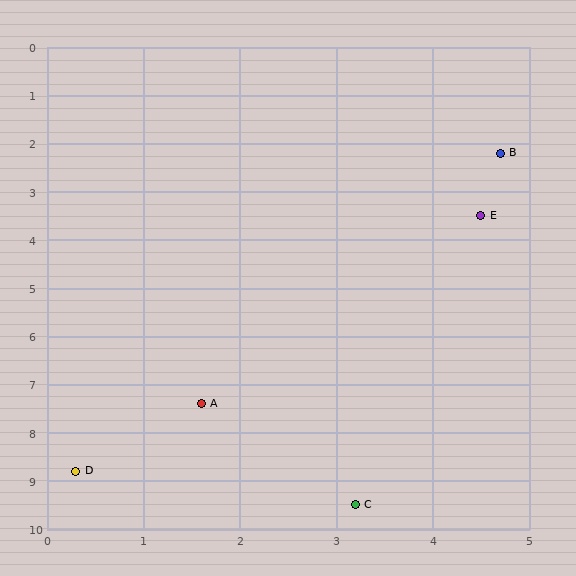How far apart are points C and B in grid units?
Points C and B are about 7.5 grid units apart.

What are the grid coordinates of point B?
Point B is at approximately (4.7, 2.2).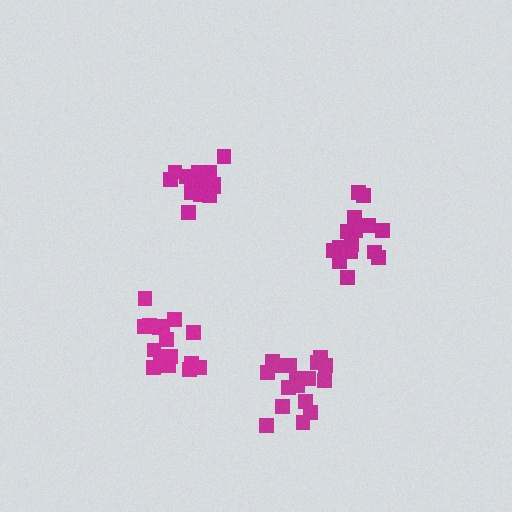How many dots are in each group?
Group 1: 15 dots, Group 2: 18 dots, Group 3: 19 dots, Group 4: 17 dots (69 total).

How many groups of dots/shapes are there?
There are 4 groups.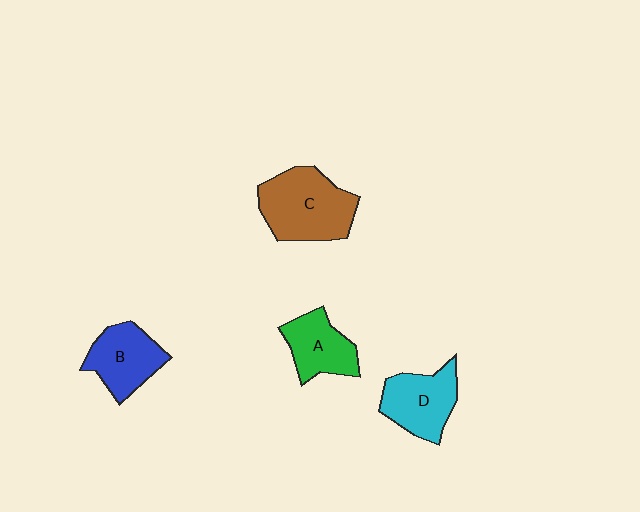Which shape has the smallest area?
Shape A (green).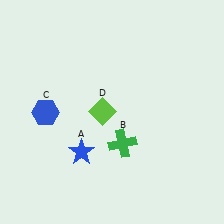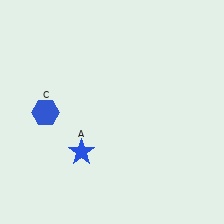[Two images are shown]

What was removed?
The lime diamond (D), the green cross (B) were removed in Image 2.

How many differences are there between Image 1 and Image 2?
There are 2 differences between the two images.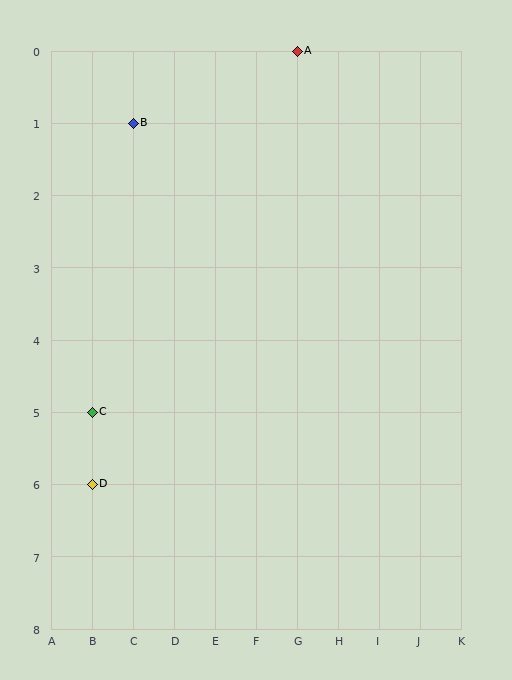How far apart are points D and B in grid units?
Points D and B are 1 column and 5 rows apart (about 5.1 grid units diagonally).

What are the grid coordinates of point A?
Point A is at grid coordinates (G, 0).